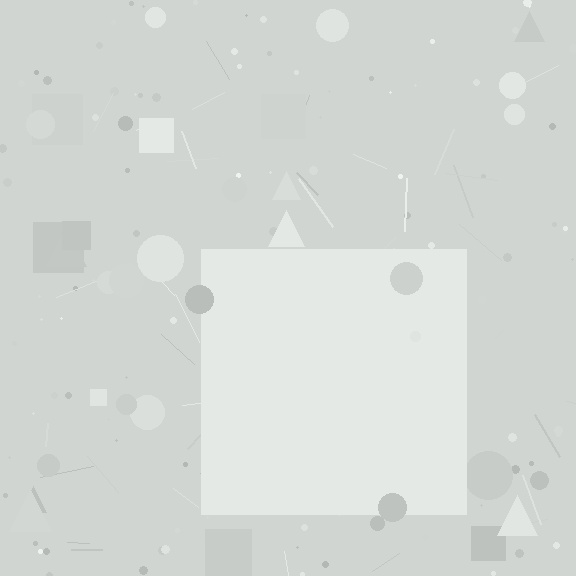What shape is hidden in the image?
A square is hidden in the image.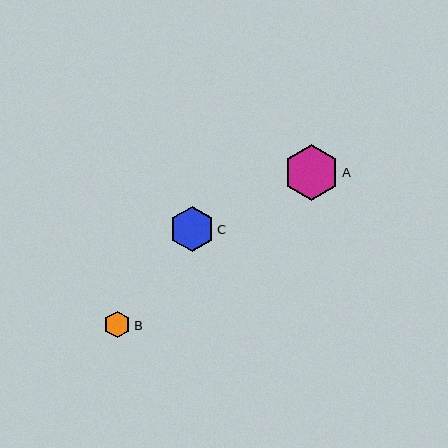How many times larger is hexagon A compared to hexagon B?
Hexagon A is approximately 2.1 times the size of hexagon B.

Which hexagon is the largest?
Hexagon A is the largest with a size of approximately 56 pixels.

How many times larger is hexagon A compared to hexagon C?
Hexagon A is approximately 1.3 times the size of hexagon C.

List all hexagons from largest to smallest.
From largest to smallest: A, C, B.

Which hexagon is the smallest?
Hexagon B is the smallest with a size of approximately 27 pixels.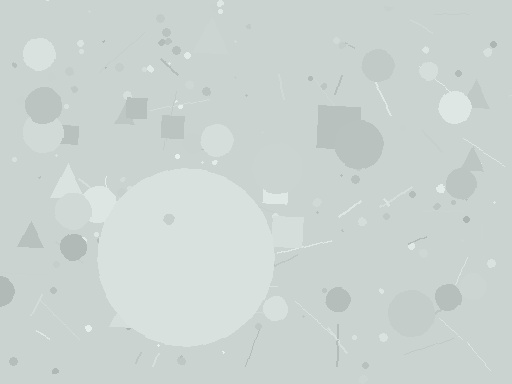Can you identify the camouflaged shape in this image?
The camouflaged shape is a circle.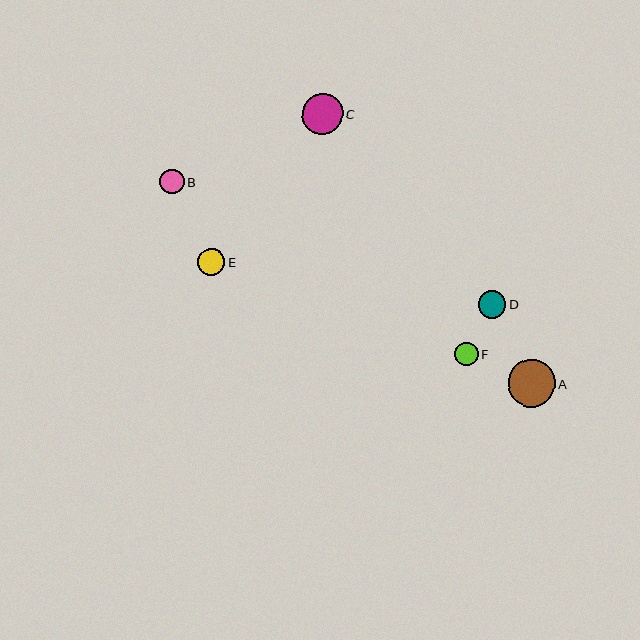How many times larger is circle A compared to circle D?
Circle A is approximately 1.7 times the size of circle D.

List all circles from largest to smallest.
From largest to smallest: A, C, D, E, B, F.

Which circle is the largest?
Circle A is the largest with a size of approximately 47 pixels.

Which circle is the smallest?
Circle F is the smallest with a size of approximately 24 pixels.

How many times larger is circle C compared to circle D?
Circle C is approximately 1.5 times the size of circle D.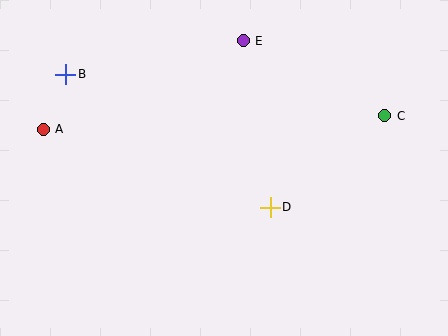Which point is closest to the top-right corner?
Point C is closest to the top-right corner.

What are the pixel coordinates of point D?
Point D is at (270, 207).